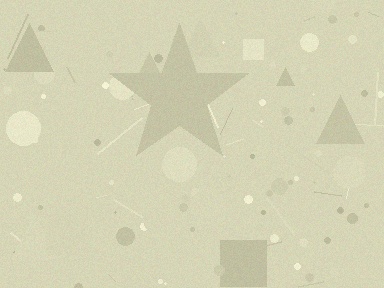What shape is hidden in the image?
A star is hidden in the image.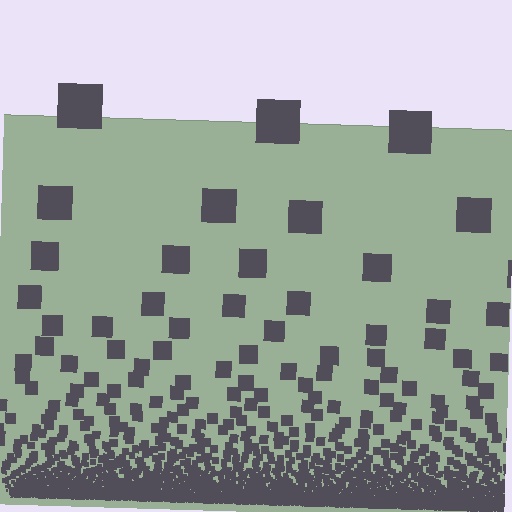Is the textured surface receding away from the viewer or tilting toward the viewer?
The surface appears to tilt toward the viewer. Texture elements get larger and sparser toward the top.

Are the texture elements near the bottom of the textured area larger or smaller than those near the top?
Smaller. The gradient is inverted — elements near the bottom are smaller and denser.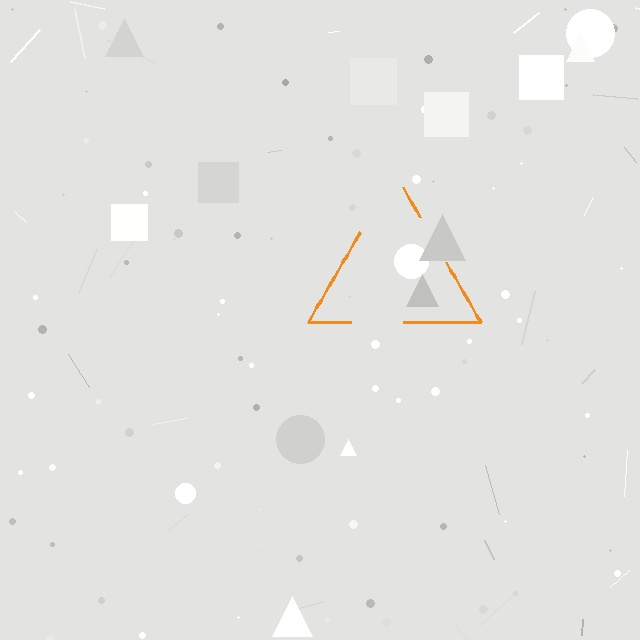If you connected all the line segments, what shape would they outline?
They would outline a triangle.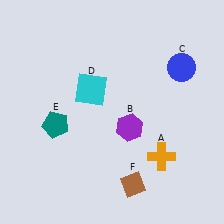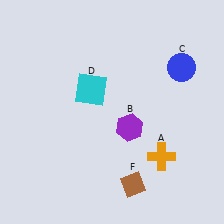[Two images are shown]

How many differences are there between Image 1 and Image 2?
There is 1 difference between the two images.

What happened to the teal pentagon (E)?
The teal pentagon (E) was removed in Image 2. It was in the bottom-left area of Image 1.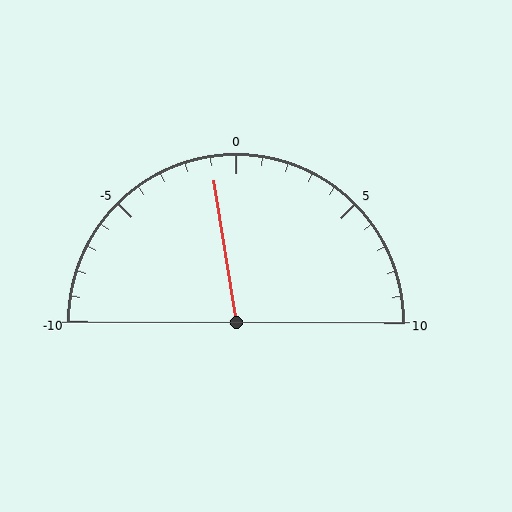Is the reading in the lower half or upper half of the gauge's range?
The reading is in the lower half of the range (-10 to 10).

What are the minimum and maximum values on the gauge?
The gauge ranges from -10 to 10.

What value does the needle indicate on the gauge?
The needle indicates approximately -1.